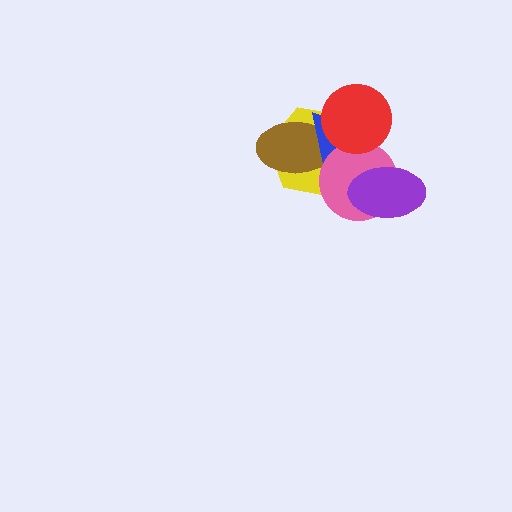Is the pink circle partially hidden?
Yes, it is partially covered by another shape.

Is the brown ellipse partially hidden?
Yes, it is partially covered by another shape.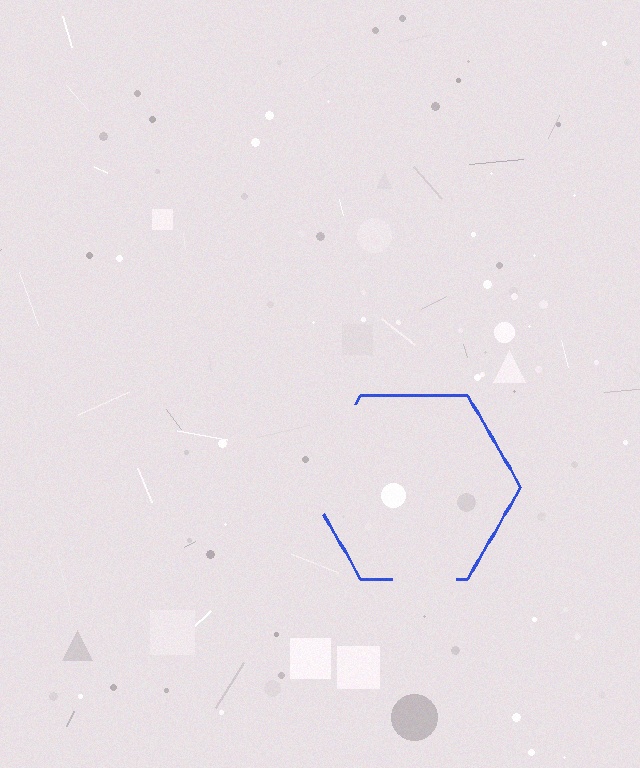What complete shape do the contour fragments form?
The contour fragments form a hexagon.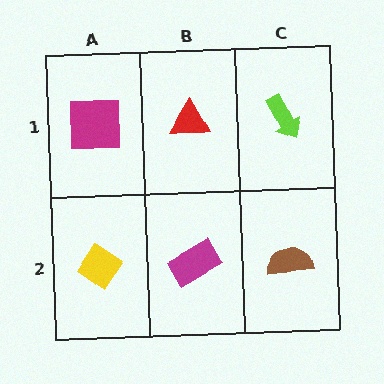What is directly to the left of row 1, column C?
A red triangle.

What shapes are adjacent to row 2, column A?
A magenta square (row 1, column A), a magenta rectangle (row 2, column B).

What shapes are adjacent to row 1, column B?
A magenta rectangle (row 2, column B), a magenta square (row 1, column A), a lime arrow (row 1, column C).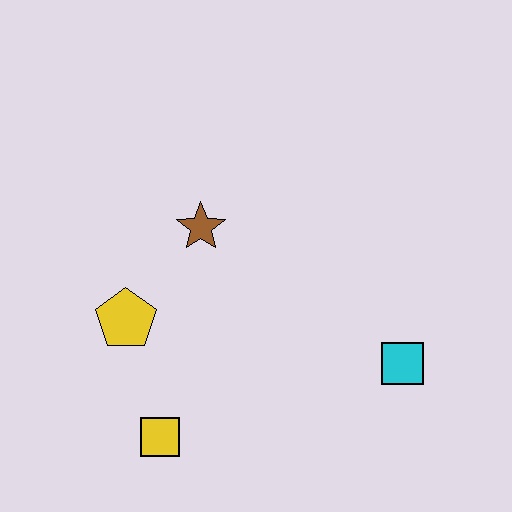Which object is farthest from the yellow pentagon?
The cyan square is farthest from the yellow pentagon.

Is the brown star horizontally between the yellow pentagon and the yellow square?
No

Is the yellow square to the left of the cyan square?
Yes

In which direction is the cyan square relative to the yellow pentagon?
The cyan square is to the right of the yellow pentagon.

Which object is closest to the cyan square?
The brown star is closest to the cyan square.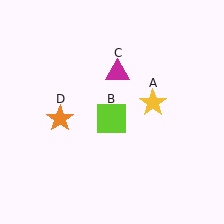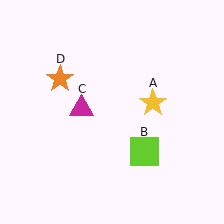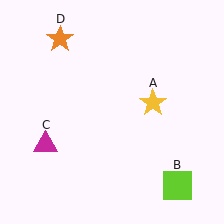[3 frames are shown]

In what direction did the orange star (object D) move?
The orange star (object D) moved up.